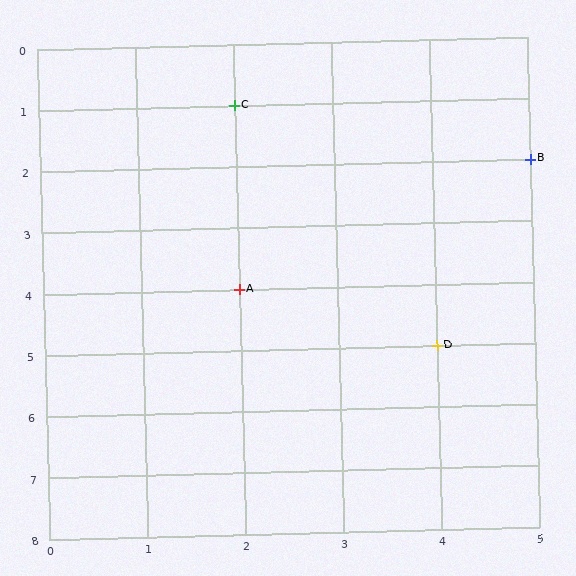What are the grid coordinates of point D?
Point D is at grid coordinates (4, 5).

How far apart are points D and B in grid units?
Points D and B are 1 column and 3 rows apart (about 3.2 grid units diagonally).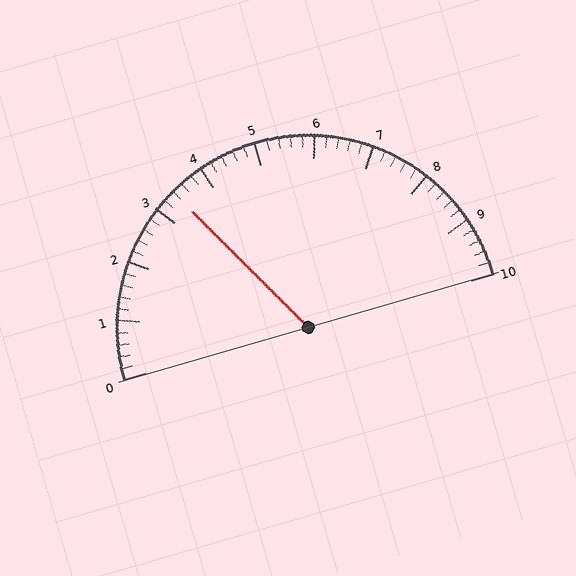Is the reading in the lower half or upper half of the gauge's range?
The reading is in the lower half of the range (0 to 10).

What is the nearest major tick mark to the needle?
The nearest major tick mark is 3.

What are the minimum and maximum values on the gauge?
The gauge ranges from 0 to 10.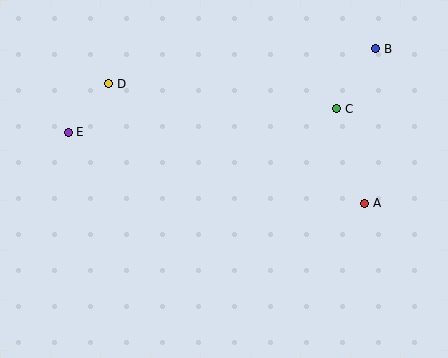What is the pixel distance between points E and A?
The distance between E and A is 304 pixels.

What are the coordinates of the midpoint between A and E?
The midpoint between A and E is at (216, 168).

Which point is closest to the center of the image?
Point C at (337, 109) is closest to the center.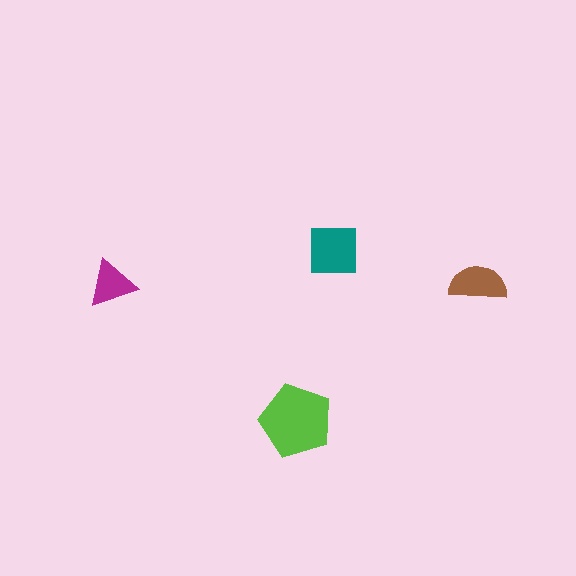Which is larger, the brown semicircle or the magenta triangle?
The brown semicircle.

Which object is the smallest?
The magenta triangle.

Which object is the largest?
The lime pentagon.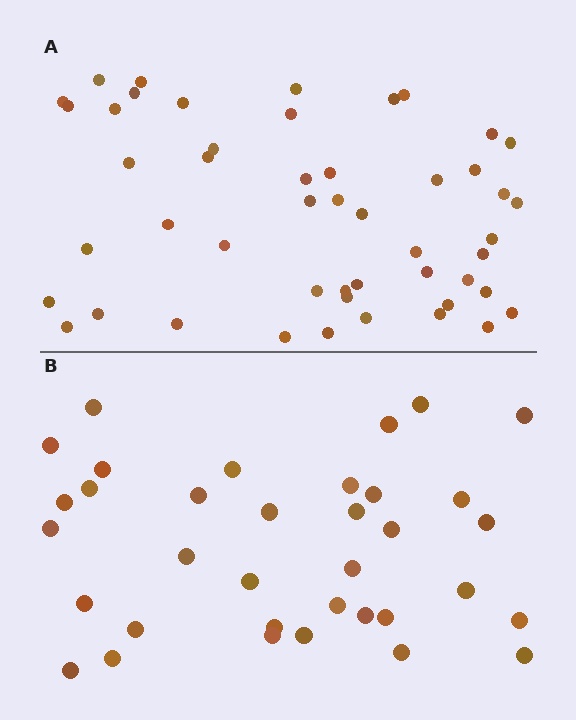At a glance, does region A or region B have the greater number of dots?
Region A (the top region) has more dots.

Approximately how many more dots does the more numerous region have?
Region A has approximately 15 more dots than region B.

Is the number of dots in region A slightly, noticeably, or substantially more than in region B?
Region A has noticeably more, but not dramatically so. The ratio is roughly 1.4 to 1.